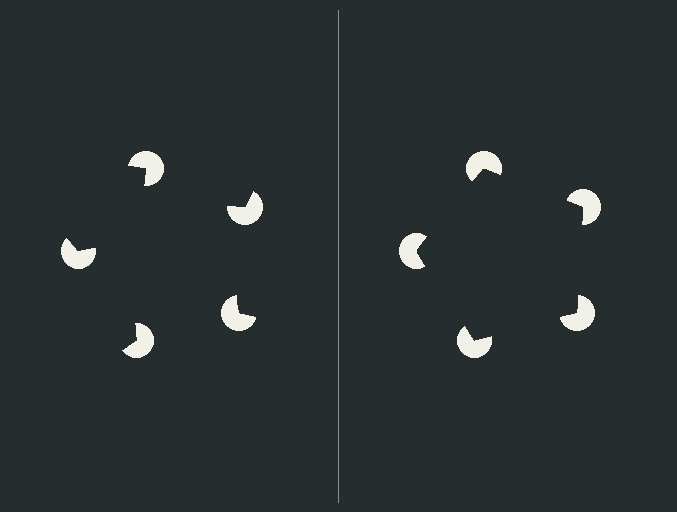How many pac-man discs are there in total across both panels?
10 — 5 on each side.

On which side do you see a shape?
An illusory pentagon appears on the right side. On the left side the wedge cuts are rotated, so no coherent shape forms.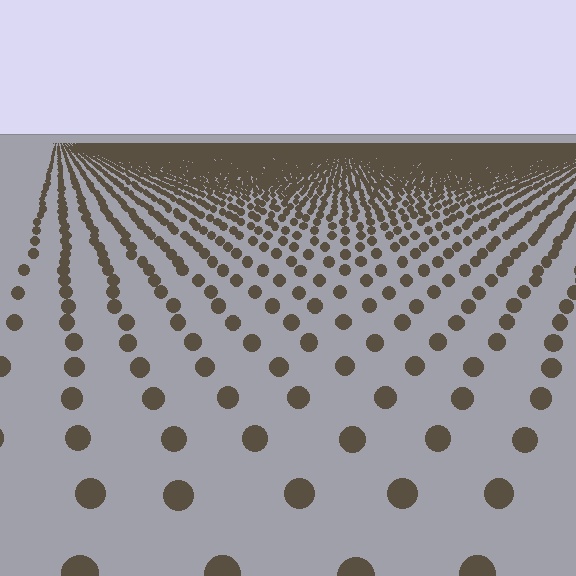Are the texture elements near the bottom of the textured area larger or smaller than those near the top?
Larger. Near the bottom, elements are closer to the viewer and appear at a bigger on-screen size.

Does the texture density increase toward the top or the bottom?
Density increases toward the top.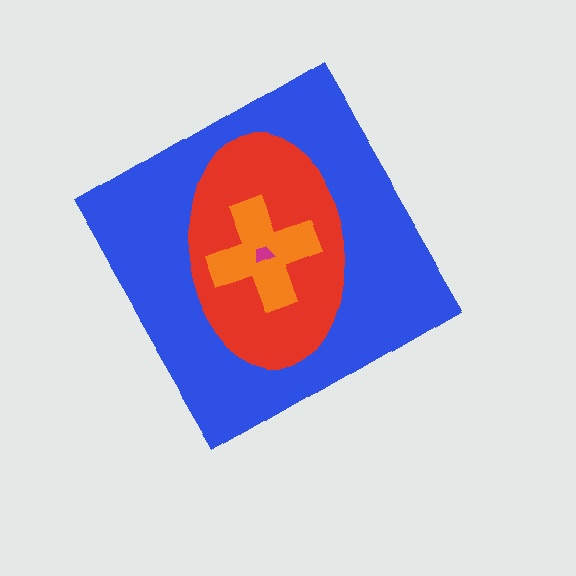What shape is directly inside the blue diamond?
The red ellipse.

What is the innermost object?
The magenta trapezoid.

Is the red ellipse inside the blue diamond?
Yes.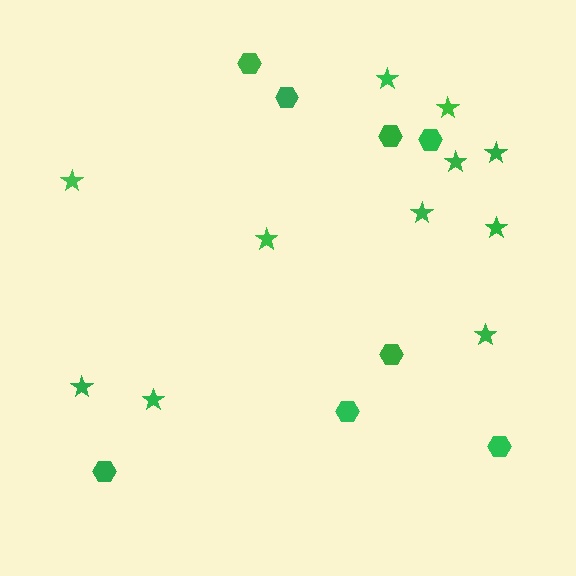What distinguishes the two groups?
There are 2 groups: one group of hexagons (8) and one group of stars (11).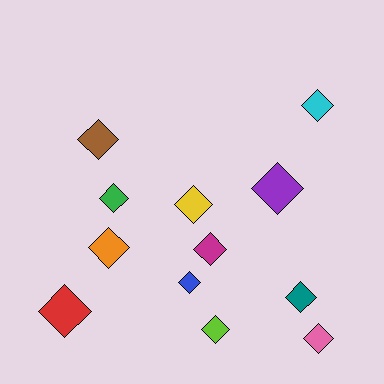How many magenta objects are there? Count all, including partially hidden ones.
There is 1 magenta object.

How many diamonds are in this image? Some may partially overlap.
There are 12 diamonds.